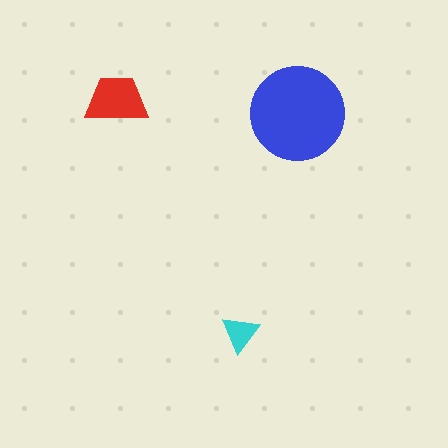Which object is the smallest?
The cyan triangle.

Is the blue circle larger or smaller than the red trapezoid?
Larger.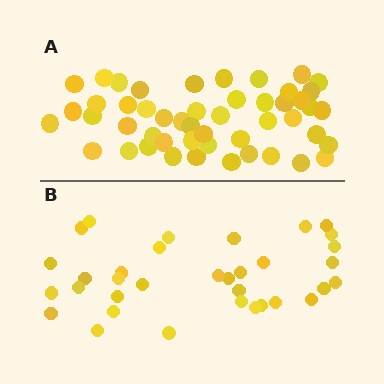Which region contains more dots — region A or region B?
Region A (the top region) has more dots.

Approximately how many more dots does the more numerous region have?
Region A has approximately 15 more dots than region B.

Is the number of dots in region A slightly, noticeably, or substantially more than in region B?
Region A has noticeably more, but not dramatically so. The ratio is roughly 1.4 to 1.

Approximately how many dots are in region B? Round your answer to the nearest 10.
About 30 dots. (The exact count is 34, which rounds to 30.)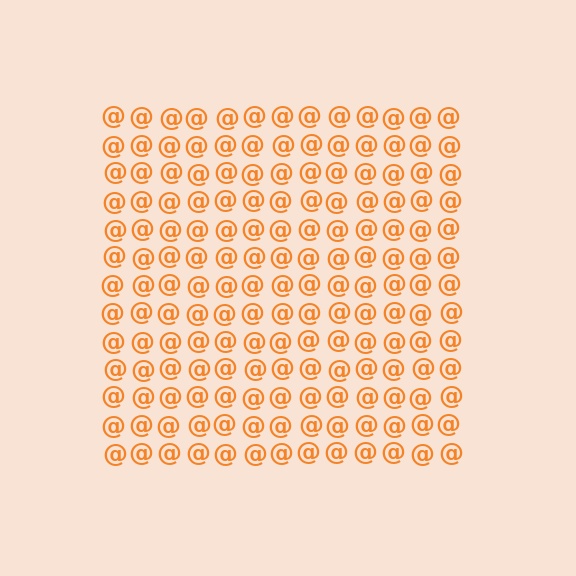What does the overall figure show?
The overall figure shows a square.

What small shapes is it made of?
It is made of small at signs.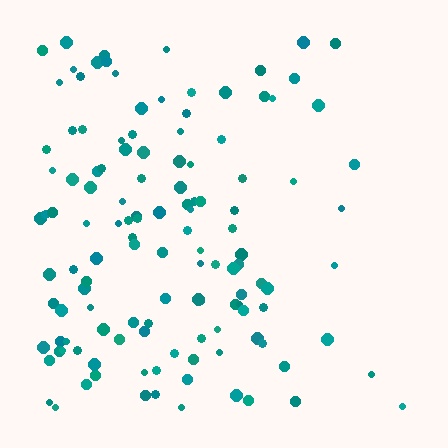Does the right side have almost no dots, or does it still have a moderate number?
Still a moderate number, just noticeably fewer than the left.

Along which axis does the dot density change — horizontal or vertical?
Horizontal.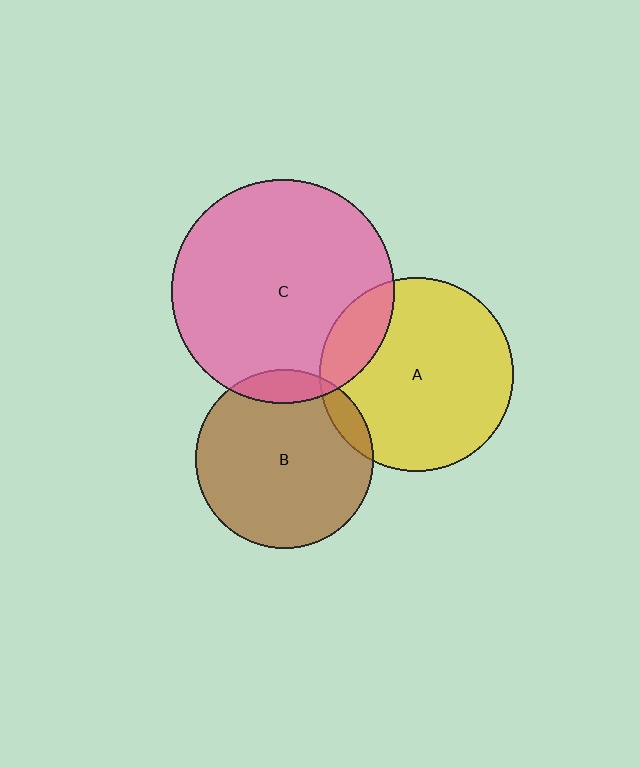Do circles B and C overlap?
Yes.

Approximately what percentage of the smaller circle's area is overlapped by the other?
Approximately 10%.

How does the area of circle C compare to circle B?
Approximately 1.6 times.